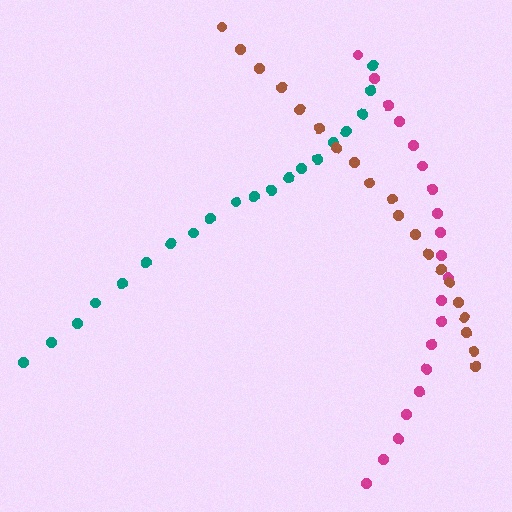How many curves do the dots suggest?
There are 3 distinct paths.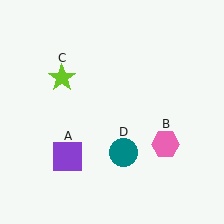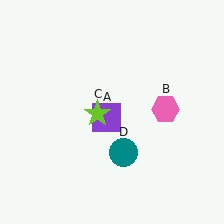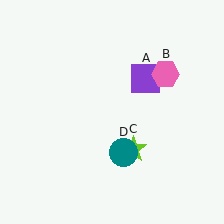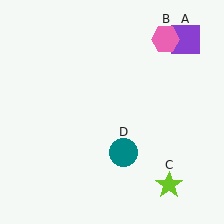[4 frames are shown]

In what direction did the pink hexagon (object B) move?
The pink hexagon (object B) moved up.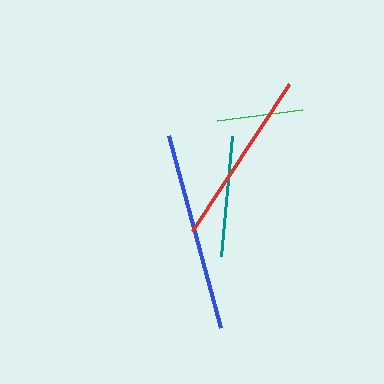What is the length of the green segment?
The green segment is approximately 86 pixels long.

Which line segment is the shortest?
The green line is the shortest at approximately 86 pixels.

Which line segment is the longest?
The blue line is the longest at approximately 198 pixels.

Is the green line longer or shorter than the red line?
The red line is longer than the green line.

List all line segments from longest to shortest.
From longest to shortest: blue, red, teal, green.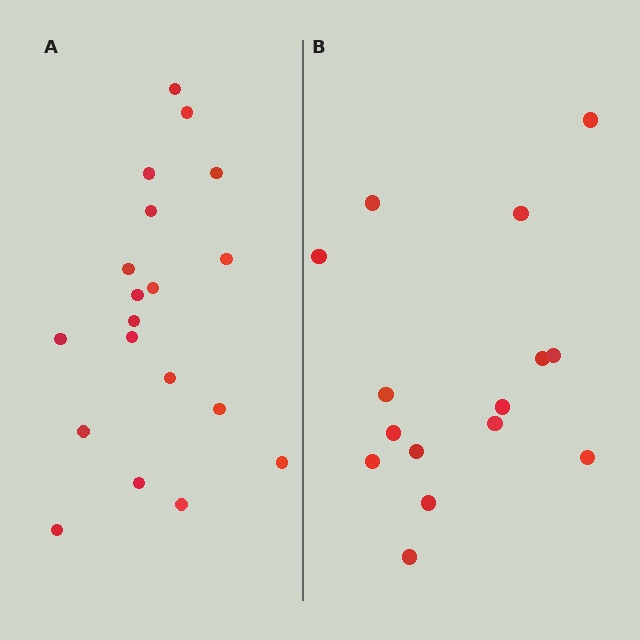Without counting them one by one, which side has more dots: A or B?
Region A (the left region) has more dots.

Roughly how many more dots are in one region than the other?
Region A has about 4 more dots than region B.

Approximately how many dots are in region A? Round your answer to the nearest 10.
About 20 dots. (The exact count is 19, which rounds to 20.)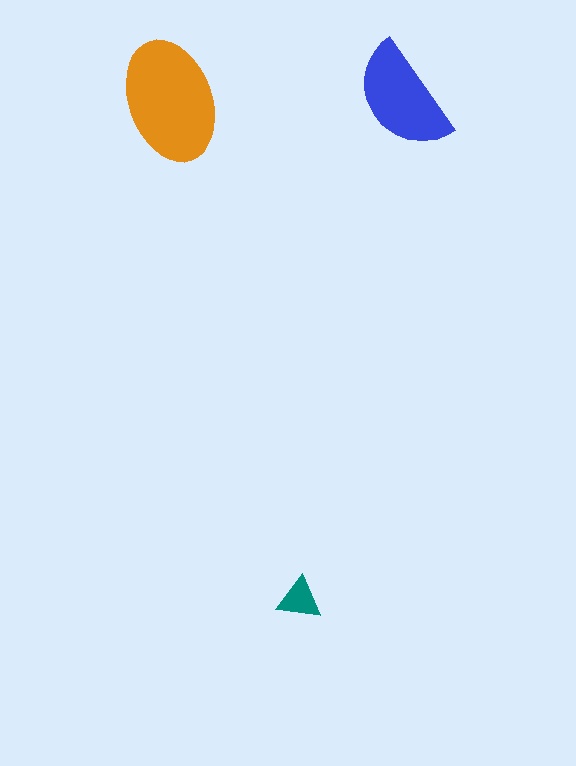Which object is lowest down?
The teal triangle is bottommost.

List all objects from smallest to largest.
The teal triangle, the blue semicircle, the orange ellipse.